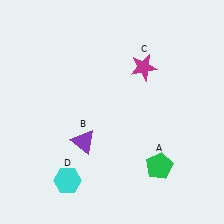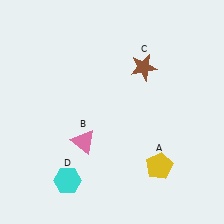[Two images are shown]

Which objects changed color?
A changed from green to yellow. B changed from purple to pink. C changed from magenta to brown.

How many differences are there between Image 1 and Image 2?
There are 3 differences between the two images.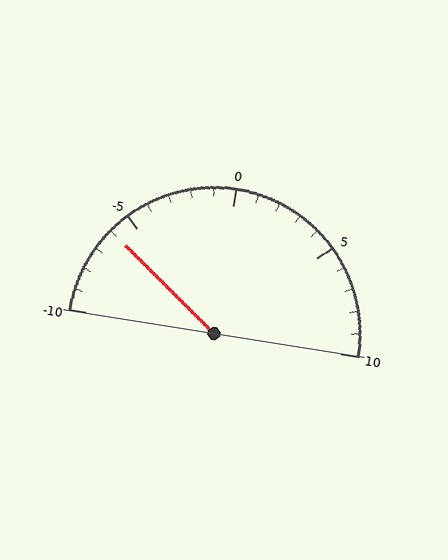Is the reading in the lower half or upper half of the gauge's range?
The reading is in the lower half of the range (-10 to 10).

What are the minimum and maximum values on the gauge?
The gauge ranges from -10 to 10.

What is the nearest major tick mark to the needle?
The nearest major tick mark is -5.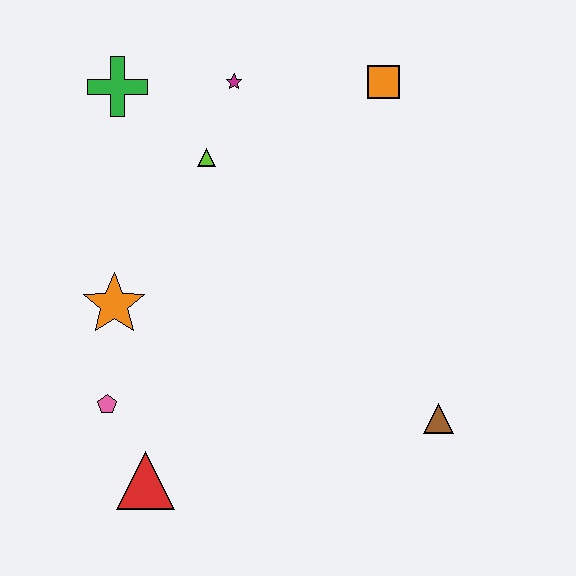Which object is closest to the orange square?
The magenta star is closest to the orange square.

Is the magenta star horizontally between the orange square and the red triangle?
Yes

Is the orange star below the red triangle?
No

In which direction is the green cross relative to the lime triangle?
The green cross is to the left of the lime triangle.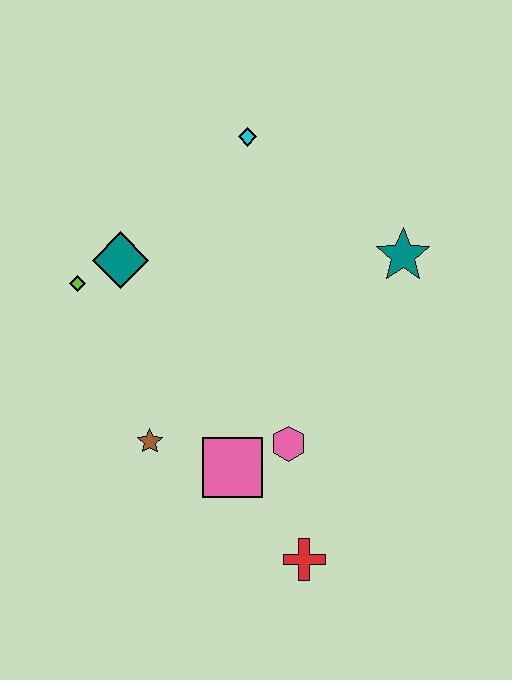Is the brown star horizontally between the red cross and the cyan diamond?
No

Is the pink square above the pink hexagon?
No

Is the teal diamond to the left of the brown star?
Yes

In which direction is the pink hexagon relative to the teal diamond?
The pink hexagon is below the teal diamond.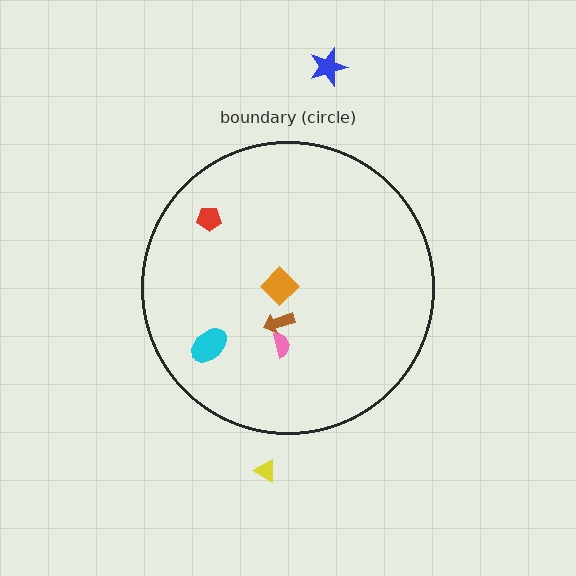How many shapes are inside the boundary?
5 inside, 2 outside.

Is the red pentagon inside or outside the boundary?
Inside.